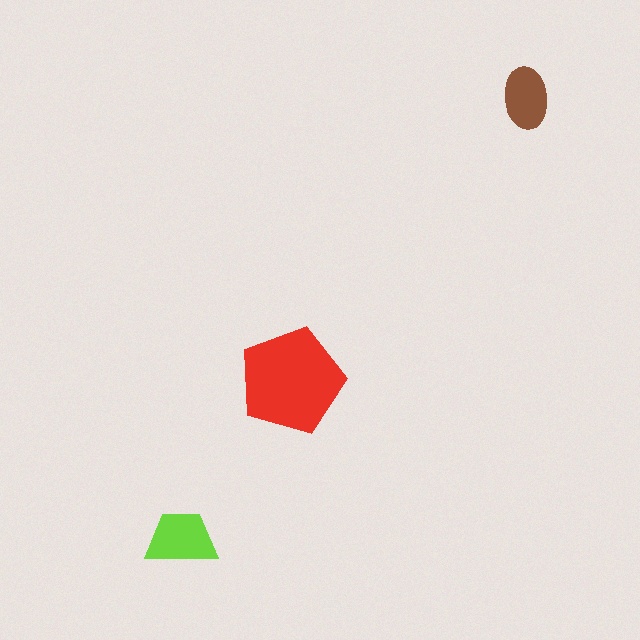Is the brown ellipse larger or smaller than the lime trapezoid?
Smaller.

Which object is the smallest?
The brown ellipse.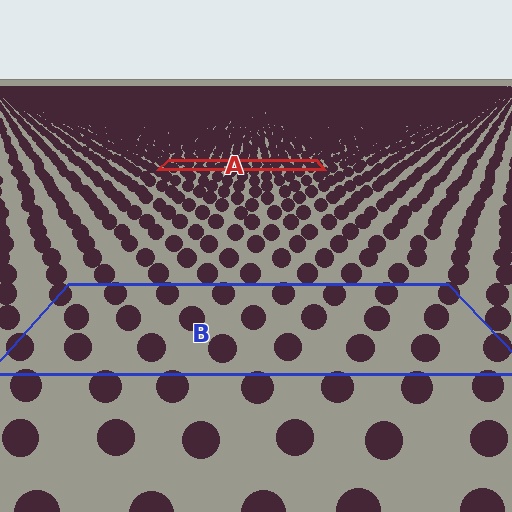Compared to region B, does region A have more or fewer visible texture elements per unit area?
Region A has more texture elements per unit area — they are packed more densely because it is farther away.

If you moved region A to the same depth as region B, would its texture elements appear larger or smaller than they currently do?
They would appear larger. At a closer depth, the same texture elements are projected at a bigger on-screen size.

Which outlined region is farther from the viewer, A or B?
Region A is farther from the viewer — the texture elements inside it appear smaller and more densely packed.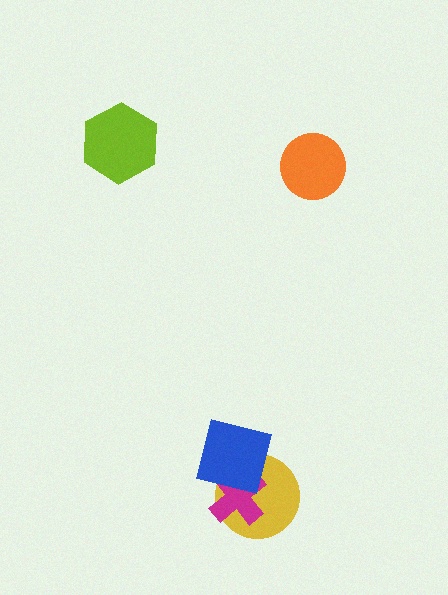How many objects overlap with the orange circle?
0 objects overlap with the orange circle.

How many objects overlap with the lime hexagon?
0 objects overlap with the lime hexagon.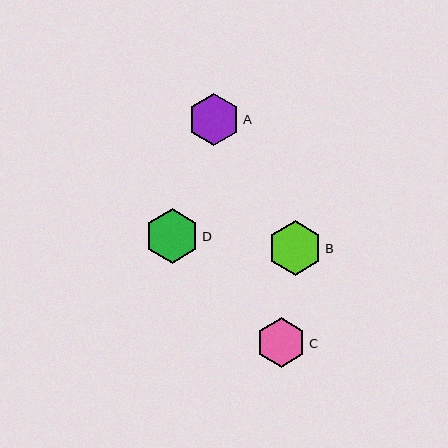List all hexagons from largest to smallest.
From largest to smallest: D, B, A, C.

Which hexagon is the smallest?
Hexagon C is the smallest with a size of approximately 50 pixels.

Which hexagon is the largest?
Hexagon D is the largest with a size of approximately 54 pixels.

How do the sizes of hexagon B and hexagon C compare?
Hexagon B and hexagon C are approximately the same size.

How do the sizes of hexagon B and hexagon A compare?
Hexagon B and hexagon A are approximately the same size.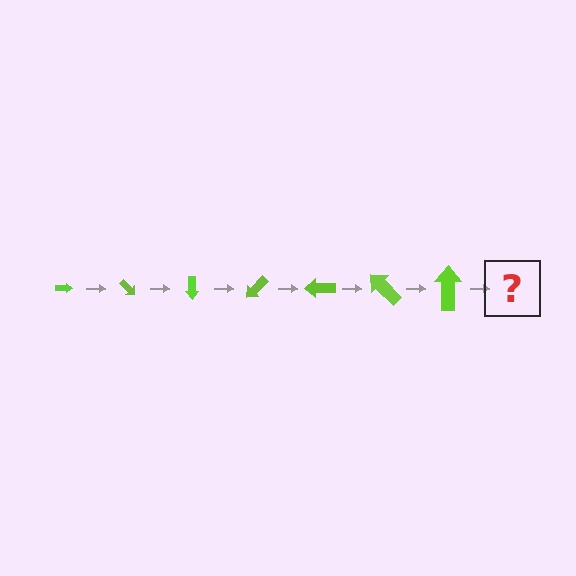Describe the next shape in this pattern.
It should be an arrow, larger than the previous one and rotated 315 degrees from the start.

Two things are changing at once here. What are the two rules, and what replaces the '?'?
The two rules are that the arrow grows larger each step and it rotates 45 degrees each step. The '?' should be an arrow, larger than the previous one and rotated 315 degrees from the start.